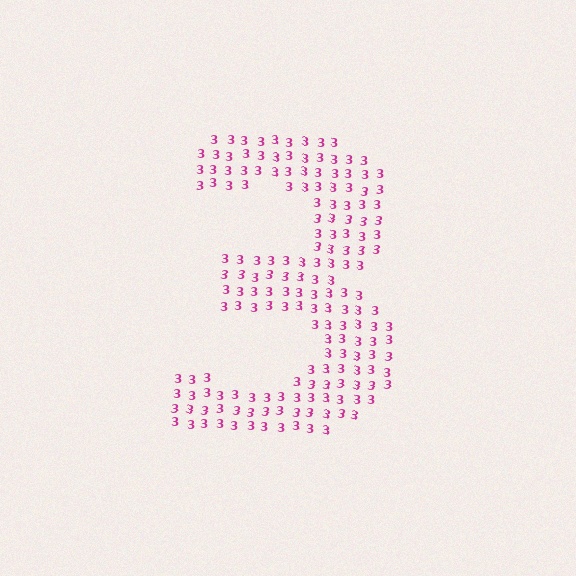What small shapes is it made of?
It is made of small digit 3's.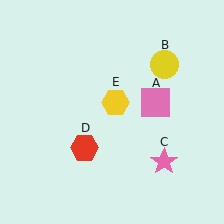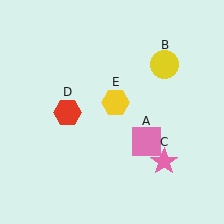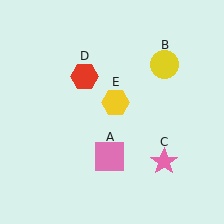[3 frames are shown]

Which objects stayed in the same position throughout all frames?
Yellow circle (object B) and pink star (object C) and yellow hexagon (object E) remained stationary.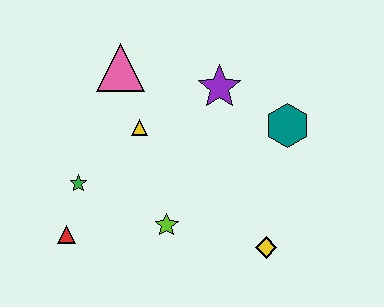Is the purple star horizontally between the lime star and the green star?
No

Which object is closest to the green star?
The red triangle is closest to the green star.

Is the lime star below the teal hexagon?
Yes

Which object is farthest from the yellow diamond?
The pink triangle is farthest from the yellow diamond.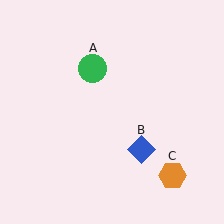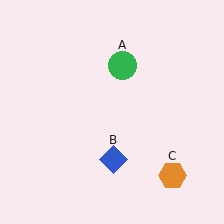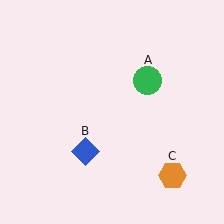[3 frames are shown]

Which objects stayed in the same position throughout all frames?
Orange hexagon (object C) remained stationary.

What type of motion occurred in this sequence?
The green circle (object A), blue diamond (object B) rotated clockwise around the center of the scene.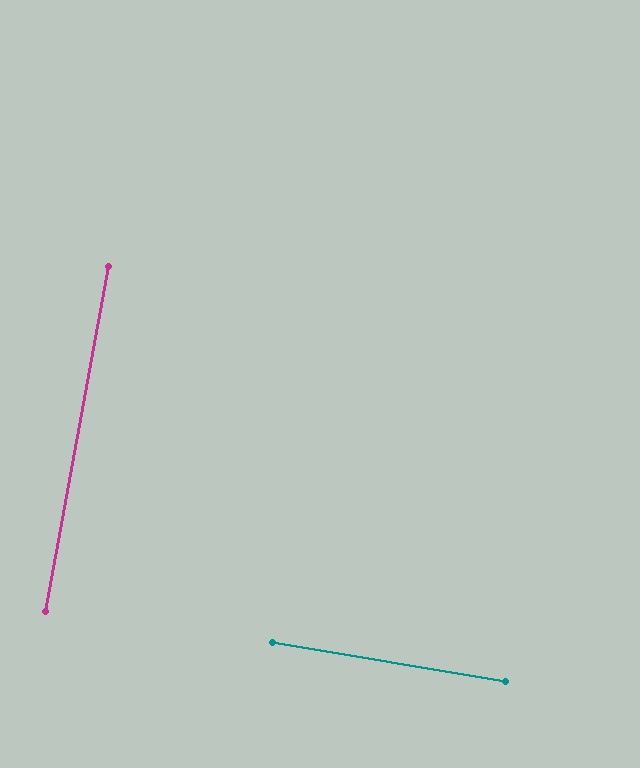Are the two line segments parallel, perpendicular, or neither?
Perpendicular — they meet at approximately 89°.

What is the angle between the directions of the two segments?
Approximately 89 degrees.